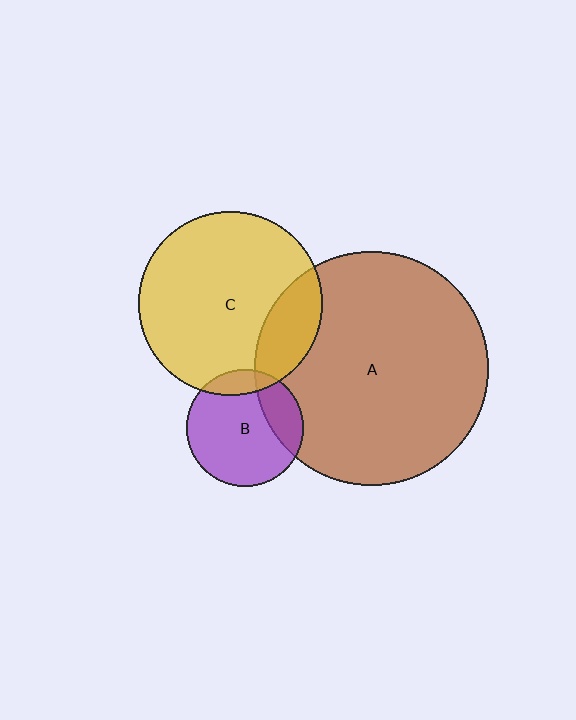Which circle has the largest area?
Circle A (brown).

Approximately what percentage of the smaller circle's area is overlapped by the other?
Approximately 20%.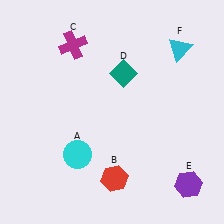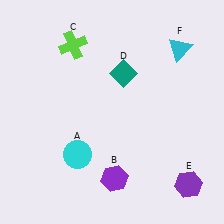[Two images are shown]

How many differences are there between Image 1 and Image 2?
There are 2 differences between the two images.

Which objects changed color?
B changed from red to purple. C changed from magenta to lime.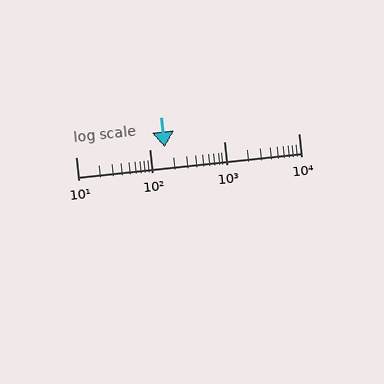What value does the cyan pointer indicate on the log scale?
The pointer indicates approximately 160.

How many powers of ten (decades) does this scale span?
The scale spans 3 decades, from 10 to 10000.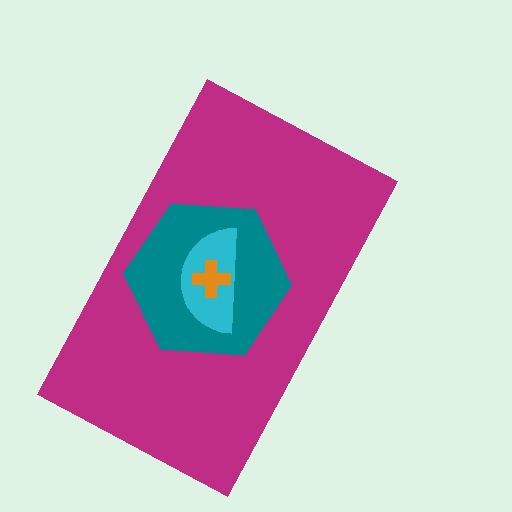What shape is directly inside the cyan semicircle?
The orange cross.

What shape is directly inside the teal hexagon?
The cyan semicircle.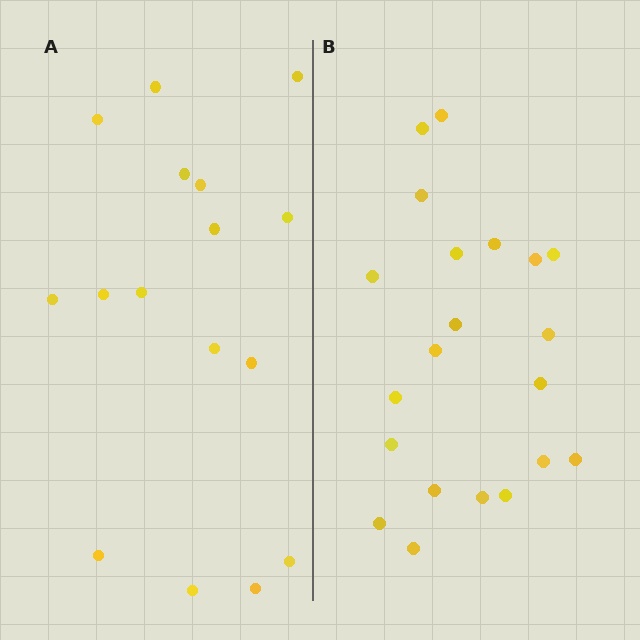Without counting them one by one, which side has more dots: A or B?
Region B (the right region) has more dots.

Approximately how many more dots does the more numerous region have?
Region B has about 5 more dots than region A.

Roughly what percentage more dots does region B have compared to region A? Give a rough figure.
About 30% more.